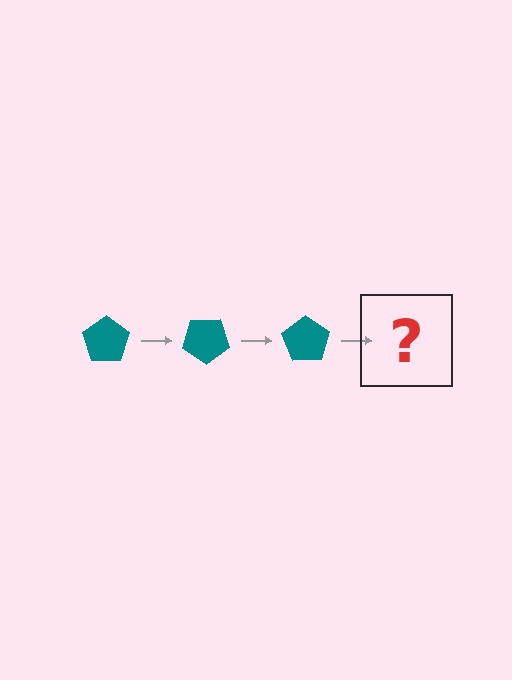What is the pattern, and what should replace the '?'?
The pattern is that the pentagon rotates 35 degrees each step. The '?' should be a teal pentagon rotated 105 degrees.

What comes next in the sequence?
The next element should be a teal pentagon rotated 105 degrees.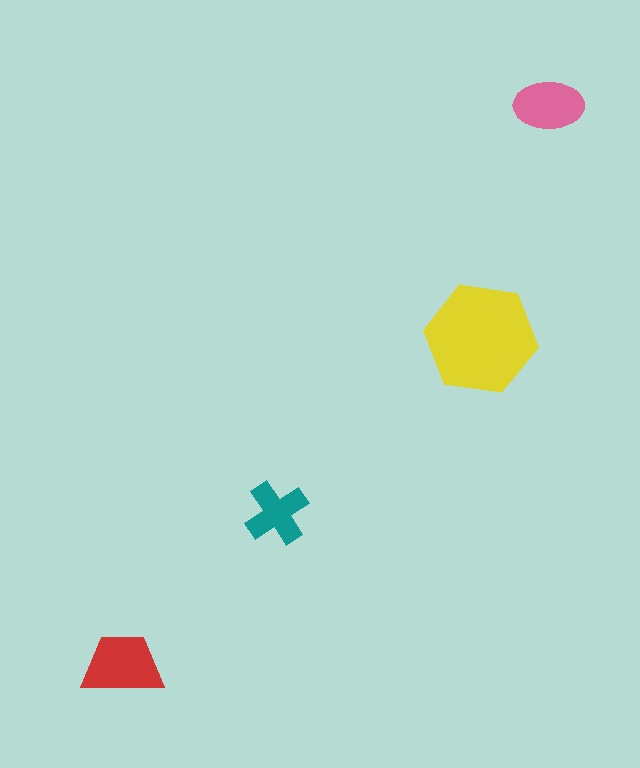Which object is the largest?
The yellow hexagon.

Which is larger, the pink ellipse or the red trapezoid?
The red trapezoid.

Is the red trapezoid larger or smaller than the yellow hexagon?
Smaller.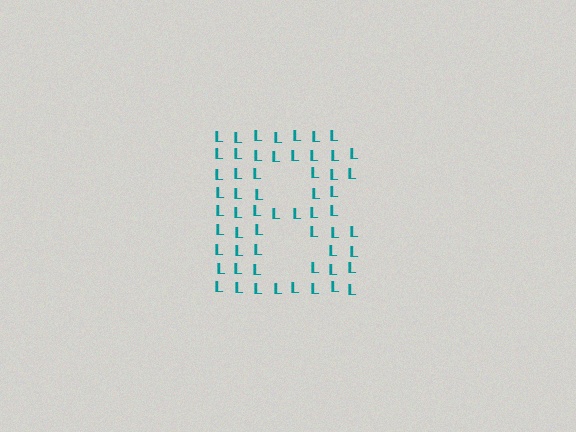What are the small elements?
The small elements are letter L's.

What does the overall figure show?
The overall figure shows the letter B.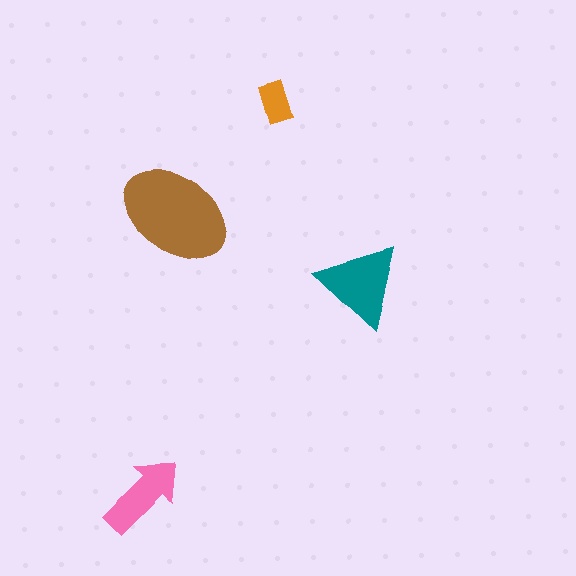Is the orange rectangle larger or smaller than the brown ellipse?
Smaller.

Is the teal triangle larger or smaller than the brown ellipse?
Smaller.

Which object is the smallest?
The orange rectangle.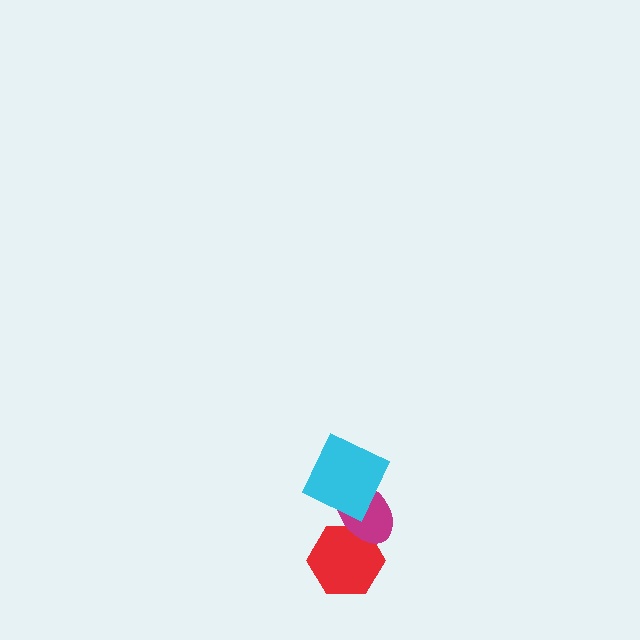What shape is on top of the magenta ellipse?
The cyan square is on top of the magenta ellipse.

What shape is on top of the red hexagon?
The magenta ellipse is on top of the red hexagon.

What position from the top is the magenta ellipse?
The magenta ellipse is 2nd from the top.